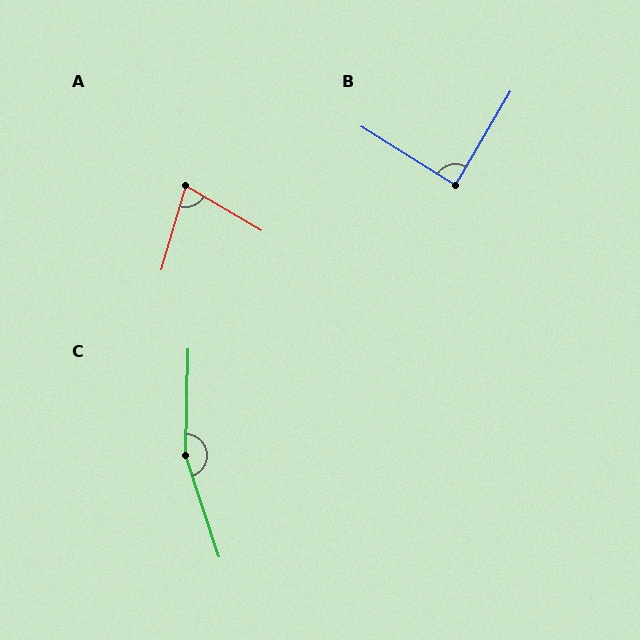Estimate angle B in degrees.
Approximately 88 degrees.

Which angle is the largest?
C, at approximately 161 degrees.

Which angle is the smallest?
A, at approximately 76 degrees.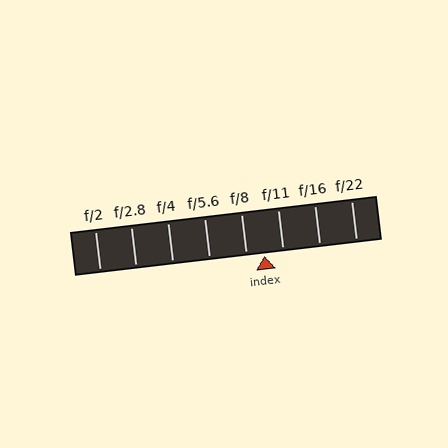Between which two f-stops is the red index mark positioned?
The index mark is between f/8 and f/11.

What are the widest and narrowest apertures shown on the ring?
The widest aperture shown is f/2 and the narrowest is f/22.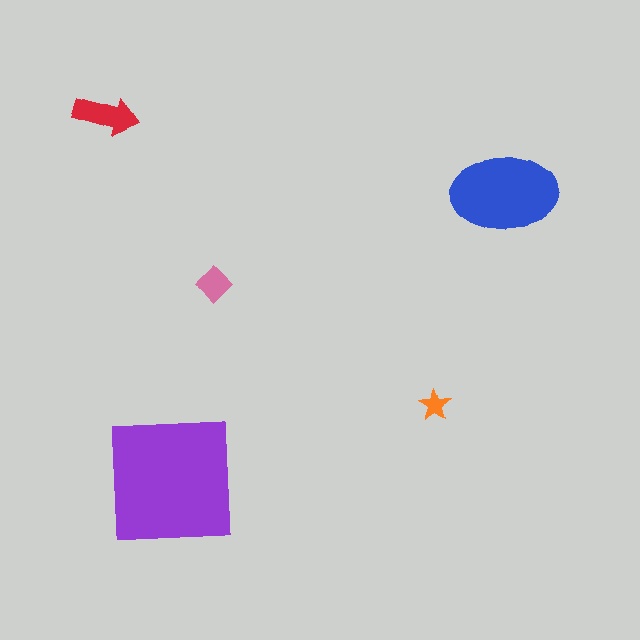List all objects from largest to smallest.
The purple square, the blue ellipse, the red arrow, the pink diamond, the orange star.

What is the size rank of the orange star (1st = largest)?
5th.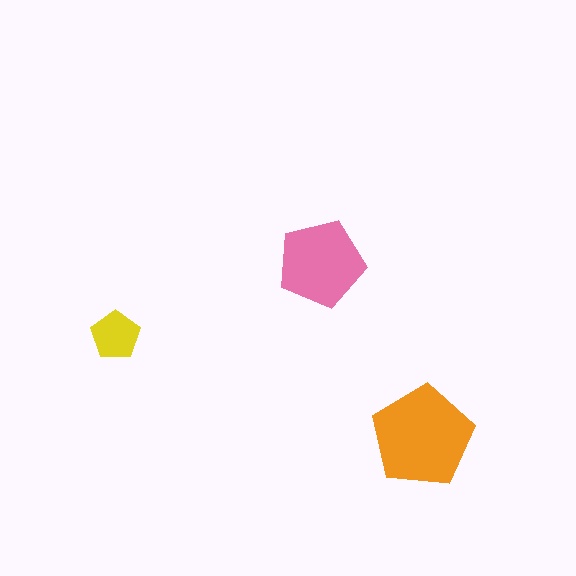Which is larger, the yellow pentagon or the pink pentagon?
The pink one.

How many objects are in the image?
There are 3 objects in the image.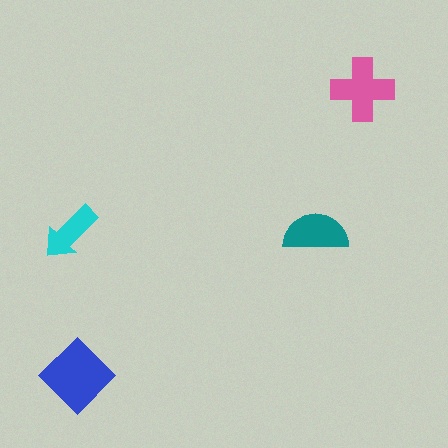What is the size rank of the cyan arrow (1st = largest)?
4th.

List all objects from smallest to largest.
The cyan arrow, the teal semicircle, the pink cross, the blue diamond.